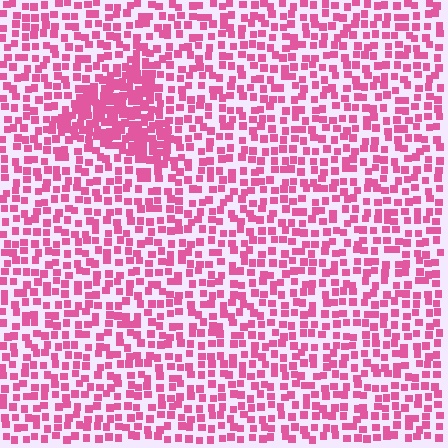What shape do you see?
I see a triangle.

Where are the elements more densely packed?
The elements are more densely packed inside the triangle boundary.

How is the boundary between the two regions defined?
The boundary is defined by a change in element density (approximately 2.1x ratio). All elements are the same color, size, and shape.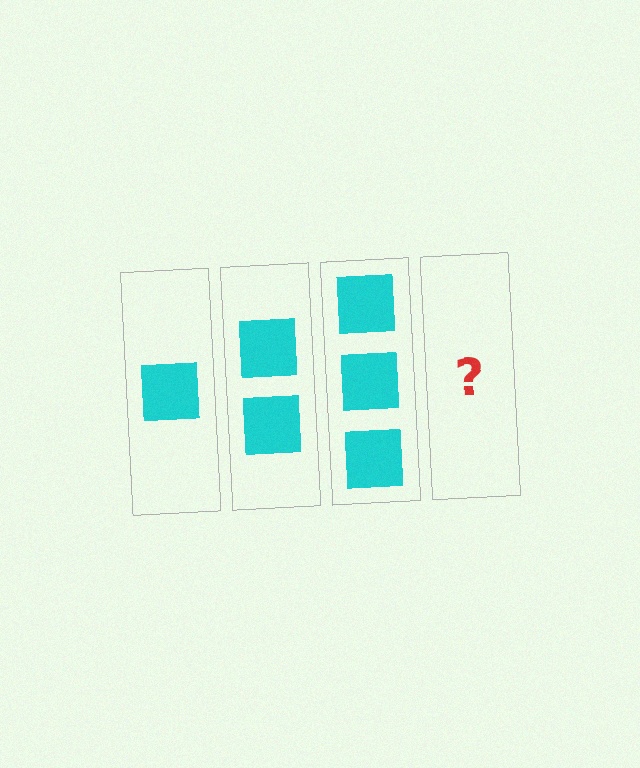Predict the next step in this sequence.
The next step is 4 squares.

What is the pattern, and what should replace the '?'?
The pattern is that each step adds one more square. The '?' should be 4 squares.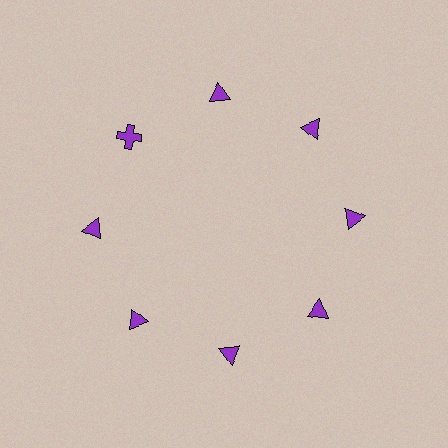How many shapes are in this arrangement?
There are 8 shapes arranged in a ring pattern.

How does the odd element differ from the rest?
It has a different shape: cross instead of triangle.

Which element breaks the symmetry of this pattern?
The purple cross at roughly the 10 o'clock position breaks the symmetry. All other shapes are purple triangles.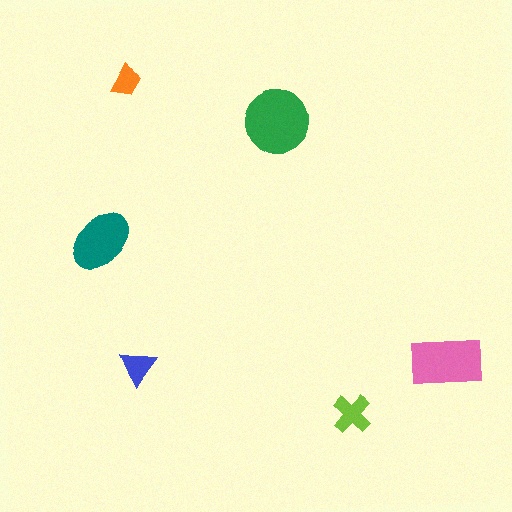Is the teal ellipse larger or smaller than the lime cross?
Larger.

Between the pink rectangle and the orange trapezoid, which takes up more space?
The pink rectangle.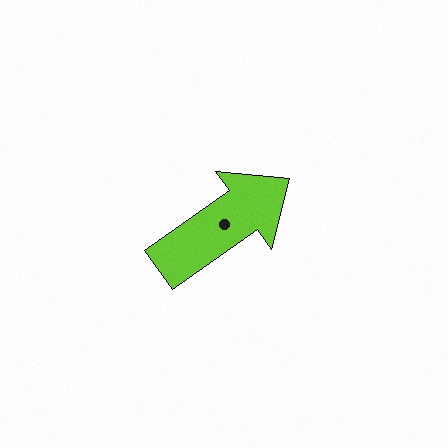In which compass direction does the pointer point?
Northeast.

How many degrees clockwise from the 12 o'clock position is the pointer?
Approximately 55 degrees.